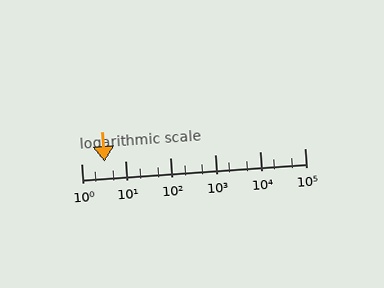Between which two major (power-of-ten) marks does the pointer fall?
The pointer is between 1 and 10.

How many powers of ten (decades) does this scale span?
The scale spans 5 decades, from 1 to 100000.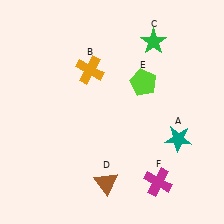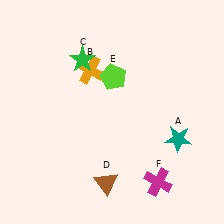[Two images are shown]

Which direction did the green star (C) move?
The green star (C) moved left.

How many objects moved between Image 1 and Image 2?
2 objects moved between the two images.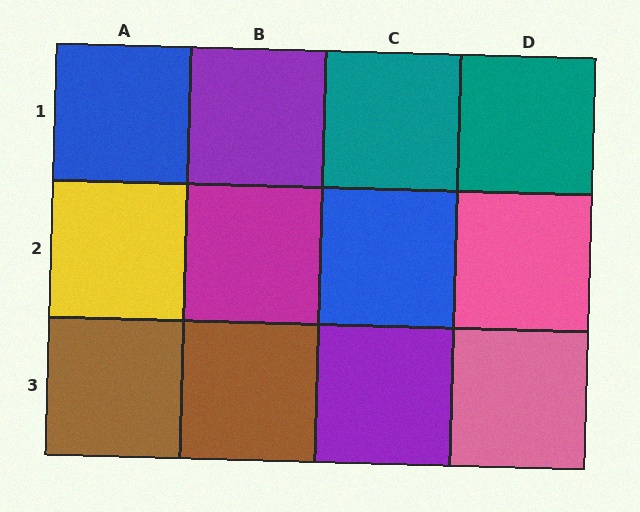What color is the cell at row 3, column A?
Brown.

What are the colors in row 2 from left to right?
Yellow, magenta, blue, pink.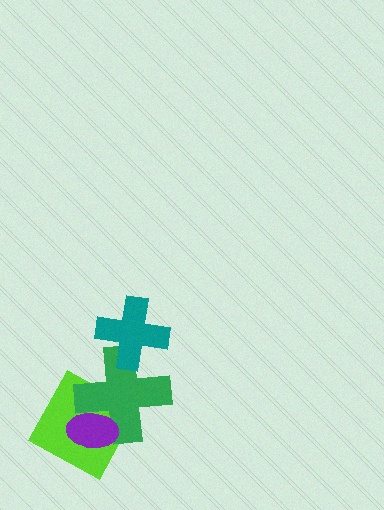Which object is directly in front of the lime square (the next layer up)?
The green cross is directly in front of the lime square.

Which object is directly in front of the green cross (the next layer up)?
The purple ellipse is directly in front of the green cross.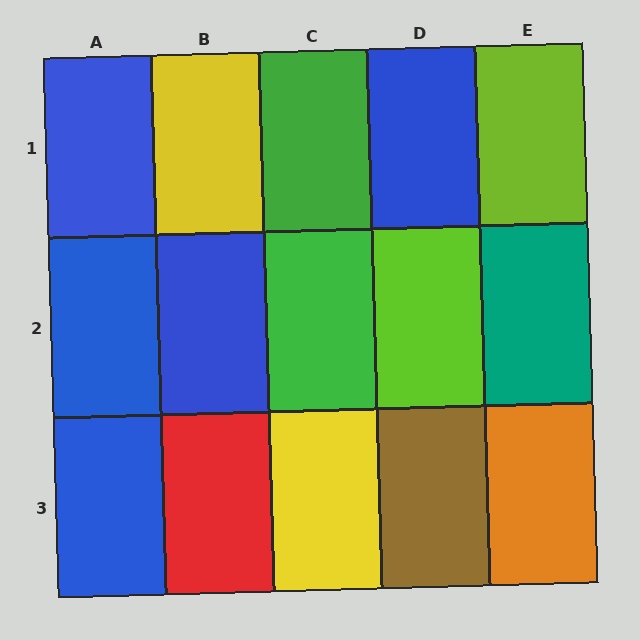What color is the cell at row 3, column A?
Blue.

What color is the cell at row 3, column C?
Yellow.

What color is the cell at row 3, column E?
Orange.